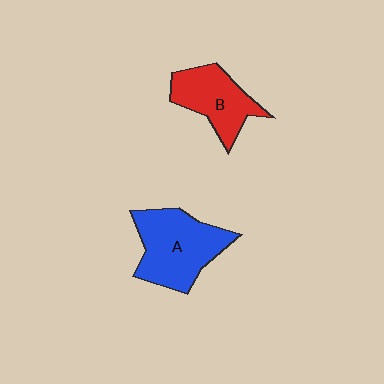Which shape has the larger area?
Shape A (blue).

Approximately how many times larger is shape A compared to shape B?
Approximately 1.4 times.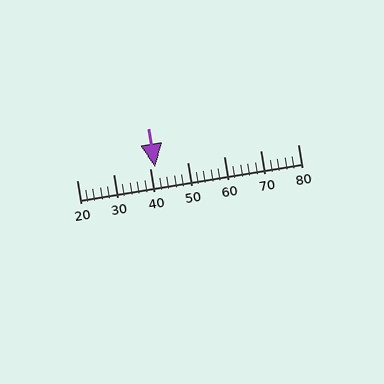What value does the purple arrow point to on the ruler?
The purple arrow points to approximately 41.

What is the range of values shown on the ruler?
The ruler shows values from 20 to 80.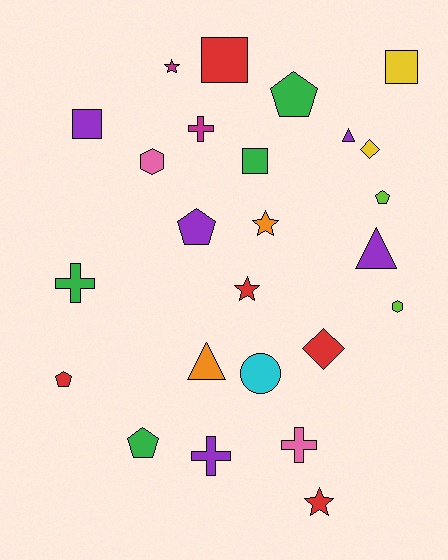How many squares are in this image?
There are 4 squares.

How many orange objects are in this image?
There are 2 orange objects.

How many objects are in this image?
There are 25 objects.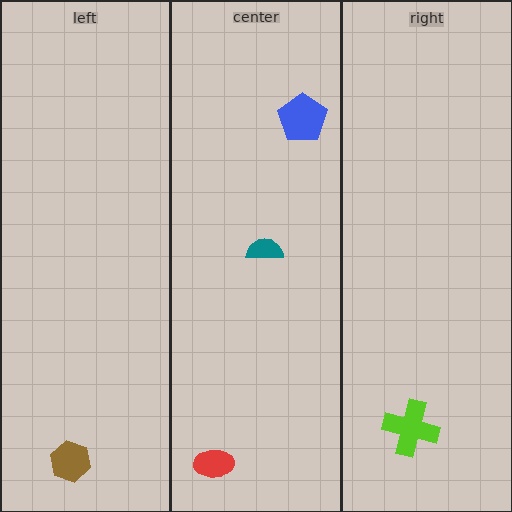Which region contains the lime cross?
The right region.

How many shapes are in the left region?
1.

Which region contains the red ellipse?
The center region.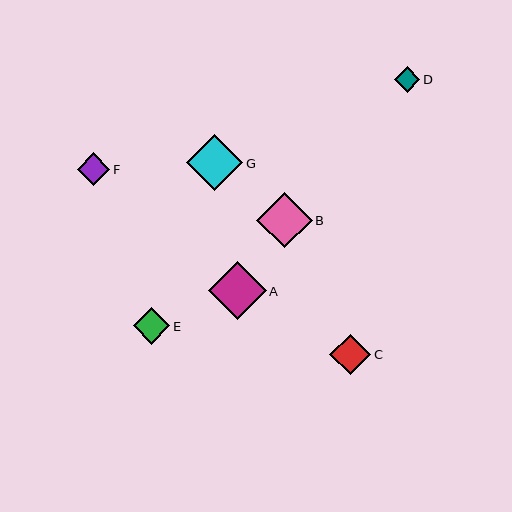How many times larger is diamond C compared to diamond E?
Diamond C is approximately 1.1 times the size of diamond E.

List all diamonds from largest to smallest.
From largest to smallest: A, G, B, C, E, F, D.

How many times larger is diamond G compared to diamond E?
Diamond G is approximately 1.5 times the size of diamond E.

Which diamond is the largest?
Diamond A is the largest with a size of approximately 58 pixels.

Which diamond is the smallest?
Diamond D is the smallest with a size of approximately 25 pixels.